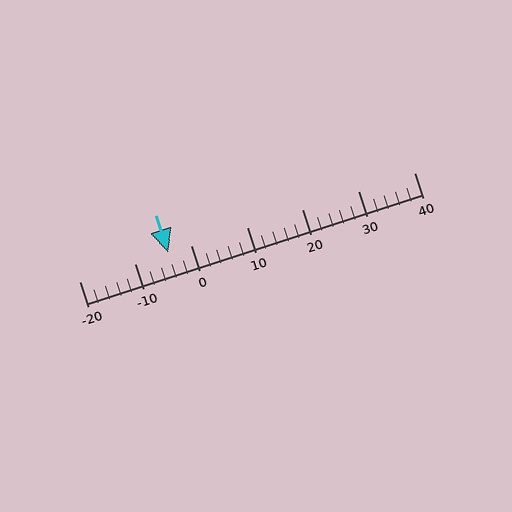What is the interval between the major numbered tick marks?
The major tick marks are spaced 10 units apart.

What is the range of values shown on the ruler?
The ruler shows values from -20 to 40.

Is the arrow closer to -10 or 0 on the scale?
The arrow is closer to 0.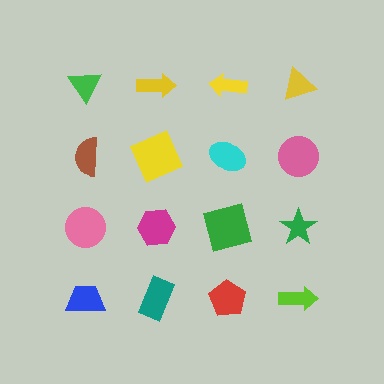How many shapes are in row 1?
4 shapes.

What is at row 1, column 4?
A yellow triangle.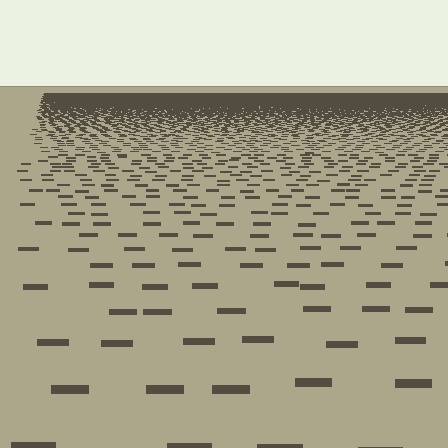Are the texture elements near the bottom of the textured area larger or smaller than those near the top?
Larger. Near the bottom, elements are closer to the viewer and appear at a bigger on-screen size.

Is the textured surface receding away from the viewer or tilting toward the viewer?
The surface is receding away from the viewer. Texture elements get smaller and denser toward the top.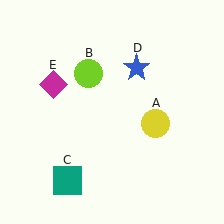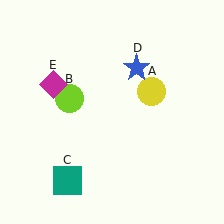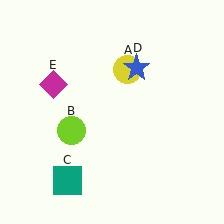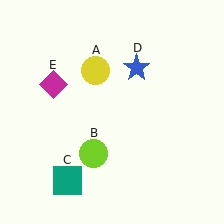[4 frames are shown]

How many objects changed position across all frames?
2 objects changed position: yellow circle (object A), lime circle (object B).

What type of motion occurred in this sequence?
The yellow circle (object A), lime circle (object B) rotated counterclockwise around the center of the scene.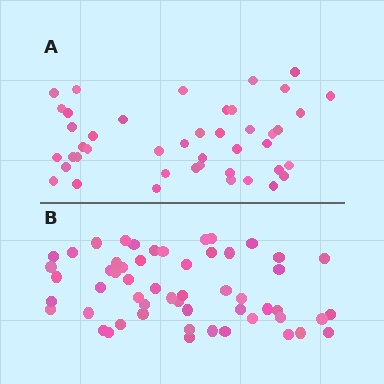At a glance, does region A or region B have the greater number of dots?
Region B (the bottom region) has more dots.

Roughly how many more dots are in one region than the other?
Region B has roughly 12 or so more dots than region A.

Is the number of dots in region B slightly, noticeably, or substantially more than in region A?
Region B has noticeably more, but not dramatically so. The ratio is roughly 1.2 to 1.